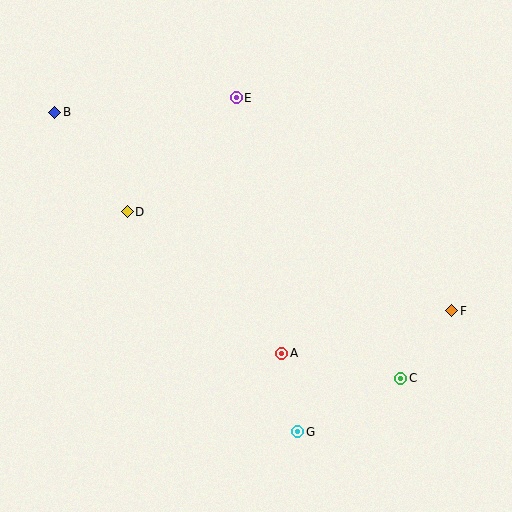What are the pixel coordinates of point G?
Point G is at (298, 432).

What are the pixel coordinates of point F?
Point F is at (452, 311).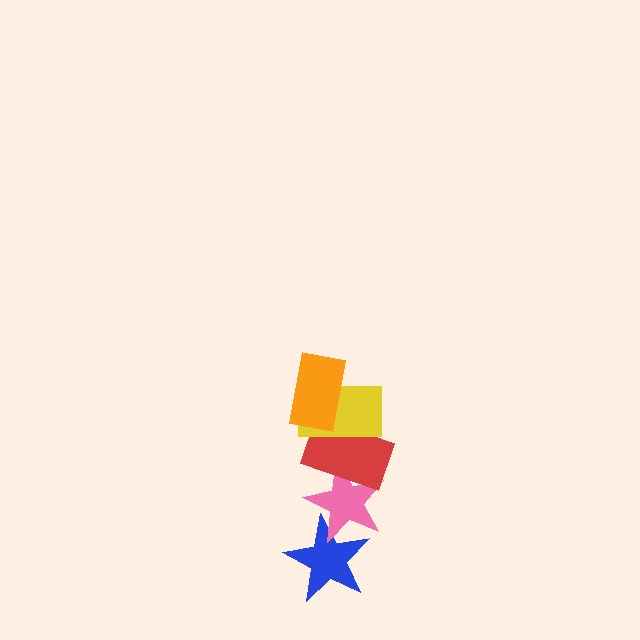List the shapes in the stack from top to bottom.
From top to bottom: the orange rectangle, the yellow rectangle, the red rectangle, the pink star, the blue star.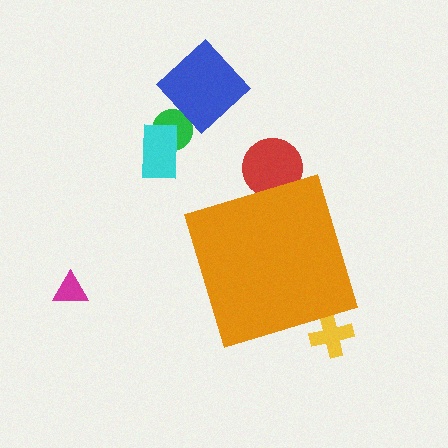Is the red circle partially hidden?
Yes, the red circle is partially hidden behind the orange diamond.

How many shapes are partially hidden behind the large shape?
2 shapes are partially hidden.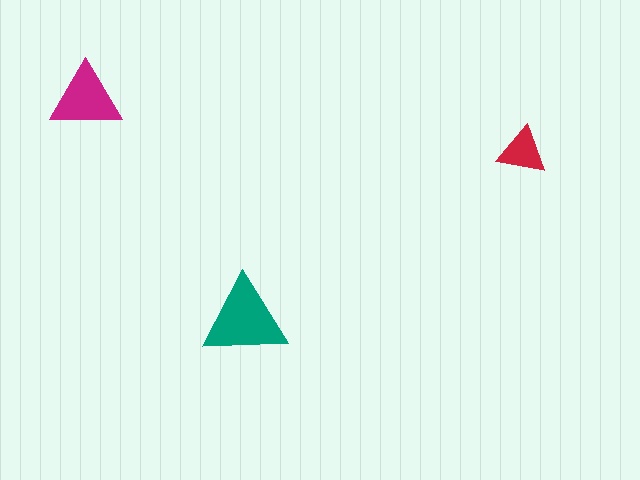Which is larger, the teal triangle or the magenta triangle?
The teal one.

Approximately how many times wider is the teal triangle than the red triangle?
About 1.5 times wider.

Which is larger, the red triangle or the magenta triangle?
The magenta one.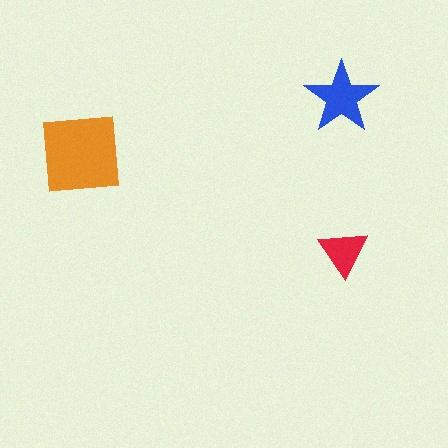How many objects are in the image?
There are 3 objects in the image.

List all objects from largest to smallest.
The orange square, the blue star, the red triangle.